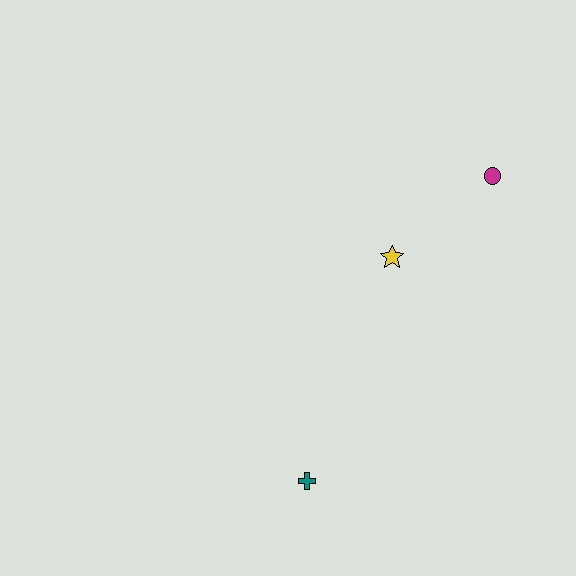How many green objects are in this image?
There are no green objects.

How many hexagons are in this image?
There are no hexagons.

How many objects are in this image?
There are 3 objects.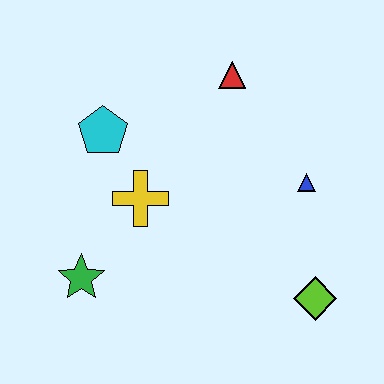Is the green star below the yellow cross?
Yes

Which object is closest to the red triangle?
The blue triangle is closest to the red triangle.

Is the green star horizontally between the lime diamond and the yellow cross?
No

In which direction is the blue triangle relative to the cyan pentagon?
The blue triangle is to the right of the cyan pentagon.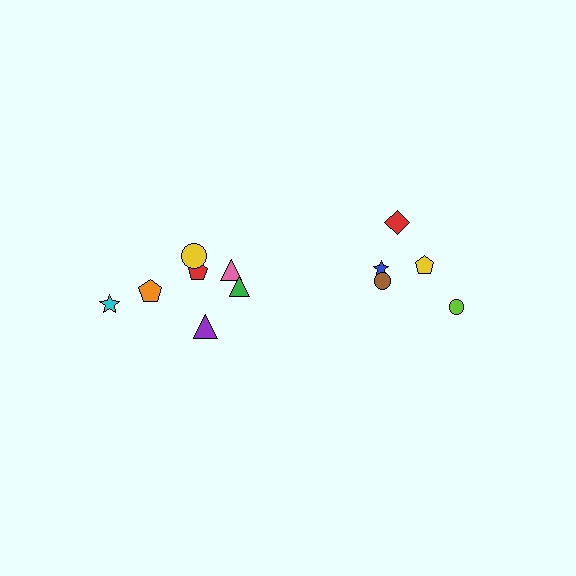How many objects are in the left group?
There are 7 objects.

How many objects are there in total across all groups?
There are 12 objects.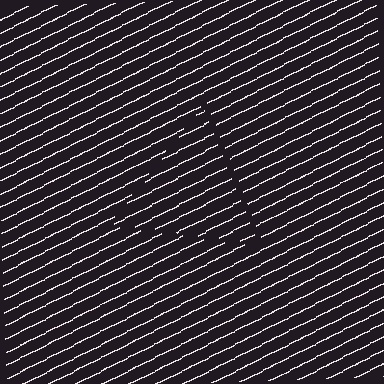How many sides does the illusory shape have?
3 sides — the line-ends trace a triangle.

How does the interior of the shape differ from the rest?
The interior of the shape contains the same grating, shifted by half a period — the contour is defined by the phase discontinuity where line-ends from the inner and outer gratings abut.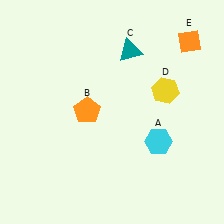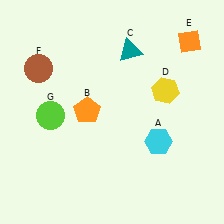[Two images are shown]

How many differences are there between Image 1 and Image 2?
There are 2 differences between the two images.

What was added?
A brown circle (F), a lime circle (G) were added in Image 2.